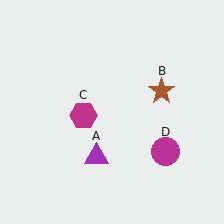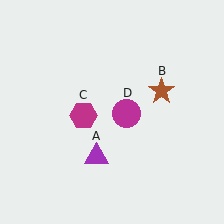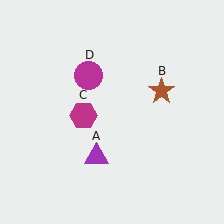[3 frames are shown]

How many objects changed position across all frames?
1 object changed position: magenta circle (object D).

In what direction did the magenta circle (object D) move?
The magenta circle (object D) moved up and to the left.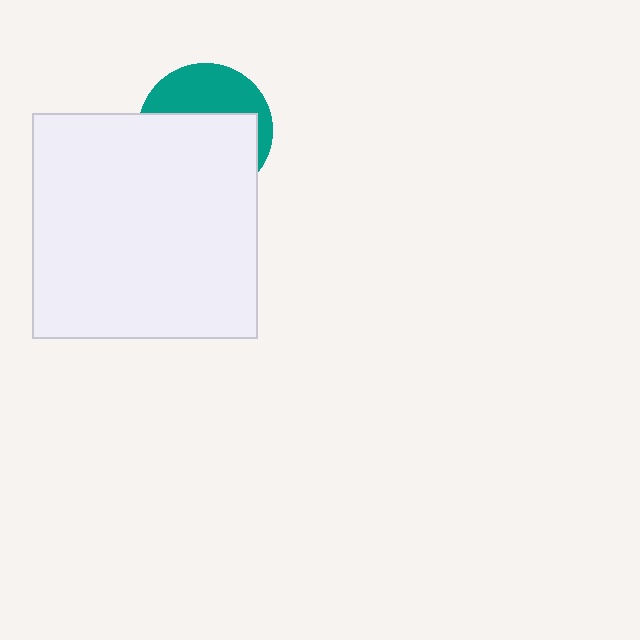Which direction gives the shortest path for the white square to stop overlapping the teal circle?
Moving down gives the shortest separation.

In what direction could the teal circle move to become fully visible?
The teal circle could move up. That would shift it out from behind the white square entirely.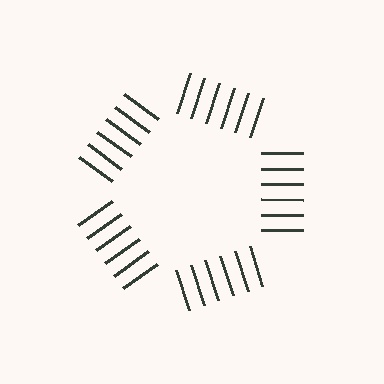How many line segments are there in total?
30 — 6 along each of the 5 edges.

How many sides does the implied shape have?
5 sides — the line-ends trace a pentagon.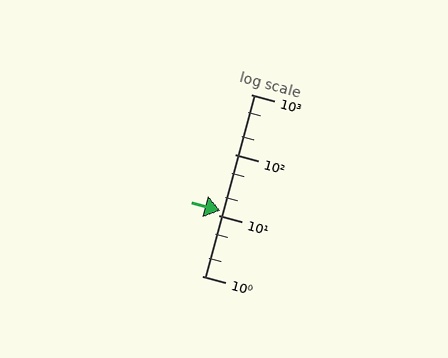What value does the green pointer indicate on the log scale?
The pointer indicates approximately 12.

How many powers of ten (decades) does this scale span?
The scale spans 3 decades, from 1 to 1000.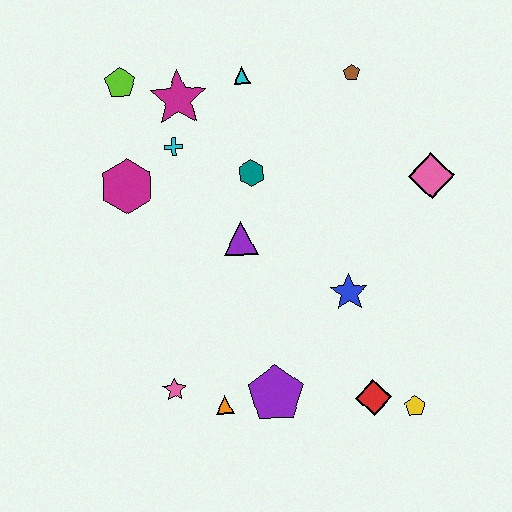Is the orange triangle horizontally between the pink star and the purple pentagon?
Yes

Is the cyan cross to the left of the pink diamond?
Yes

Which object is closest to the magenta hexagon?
The cyan cross is closest to the magenta hexagon.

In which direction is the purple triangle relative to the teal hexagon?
The purple triangle is below the teal hexagon.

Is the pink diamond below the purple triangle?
No